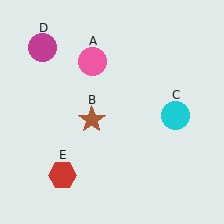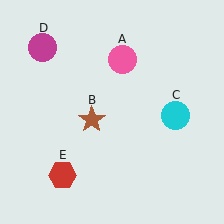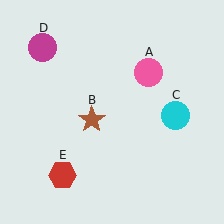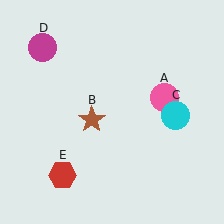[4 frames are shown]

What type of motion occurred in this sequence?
The pink circle (object A) rotated clockwise around the center of the scene.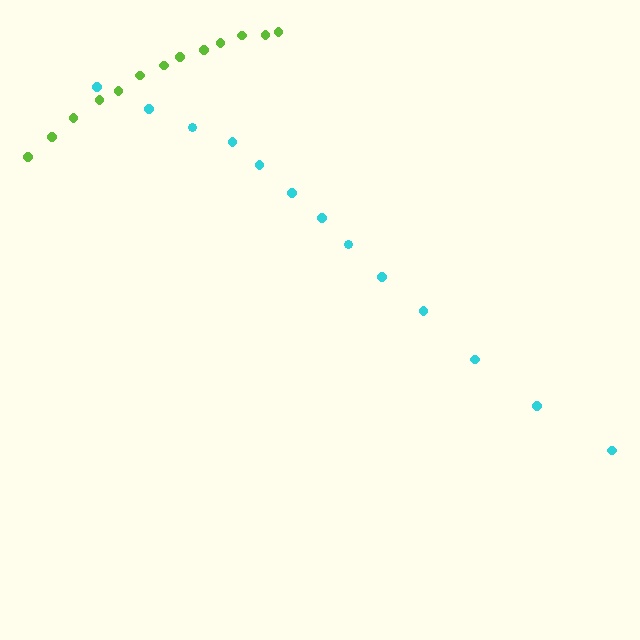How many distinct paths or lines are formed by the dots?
There are 2 distinct paths.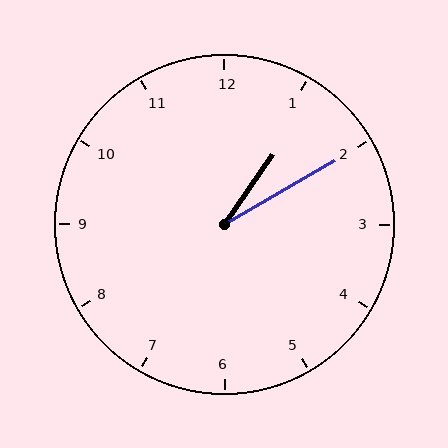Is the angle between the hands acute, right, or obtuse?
It is acute.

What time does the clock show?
1:10.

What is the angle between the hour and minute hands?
Approximately 25 degrees.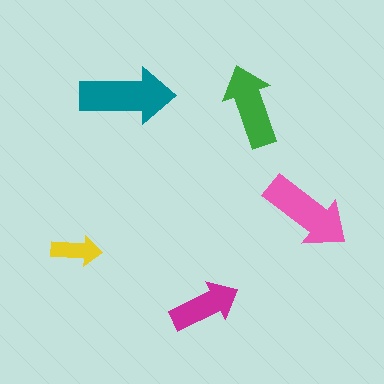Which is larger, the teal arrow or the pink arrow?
The teal one.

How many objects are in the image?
There are 5 objects in the image.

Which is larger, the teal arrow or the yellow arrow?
The teal one.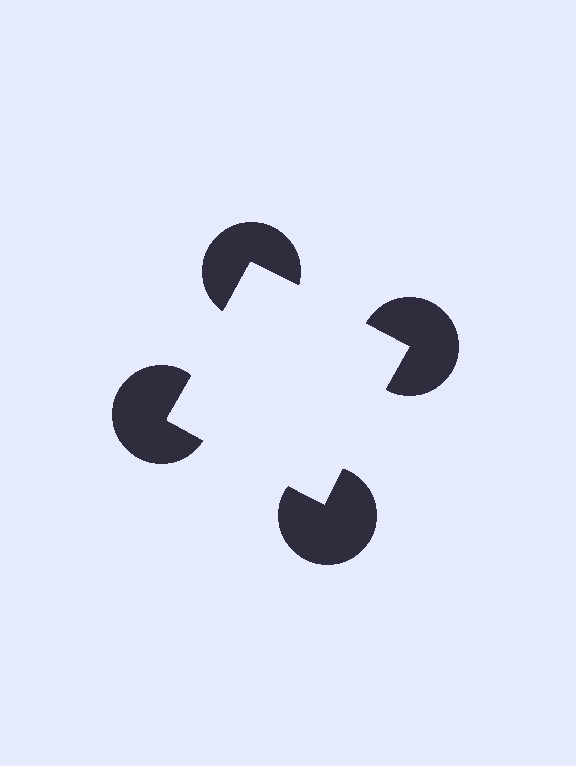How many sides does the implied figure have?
4 sides.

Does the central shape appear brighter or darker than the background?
It typically appears slightly brighter than the background, even though no actual brightness change is drawn.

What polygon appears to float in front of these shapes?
An illusory square — its edges are inferred from the aligned wedge cuts in the pac-man discs, not physically drawn.